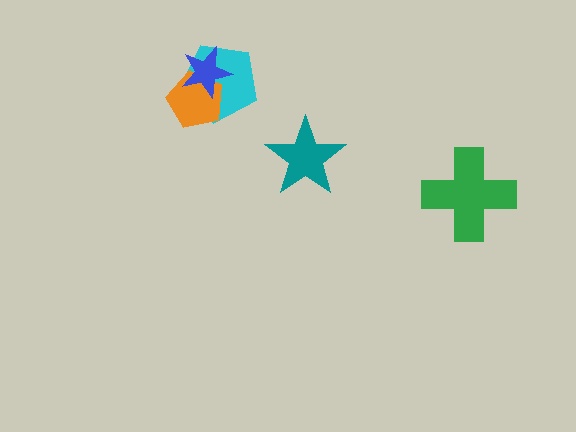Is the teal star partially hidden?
No, no other shape covers it.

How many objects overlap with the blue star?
2 objects overlap with the blue star.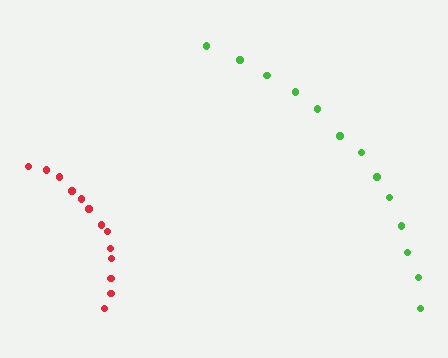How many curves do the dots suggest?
There are 2 distinct paths.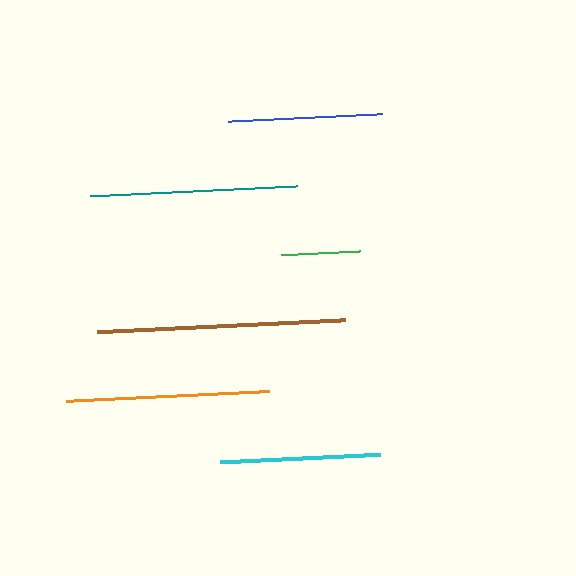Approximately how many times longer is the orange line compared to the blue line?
The orange line is approximately 1.3 times the length of the blue line.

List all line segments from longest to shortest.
From longest to shortest: brown, teal, orange, cyan, blue, green.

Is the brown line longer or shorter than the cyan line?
The brown line is longer than the cyan line.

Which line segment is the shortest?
The green line is the shortest at approximately 79 pixels.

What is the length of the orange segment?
The orange segment is approximately 203 pixels long.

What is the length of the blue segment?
The blue segment is approximately 154 pixels long.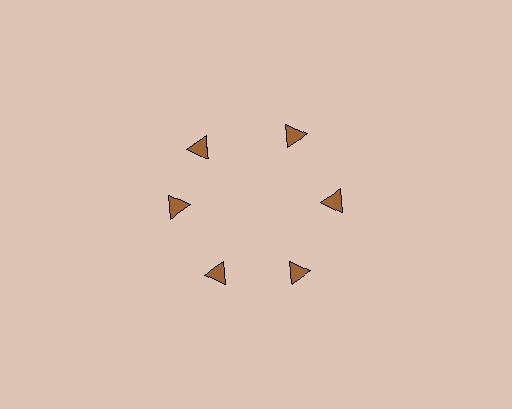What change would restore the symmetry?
The symmetry would be restored by rotating it back into even spacing with its neighbors so that all 6 triangles sit at equal angles and equal distance from the center.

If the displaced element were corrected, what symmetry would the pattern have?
It would have 6-fold rotational symmetry — the pattern would map onto itself every 60 degrees.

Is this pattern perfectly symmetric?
No. The 6 brown triangles are arranged in a ring, but one element near the 11 o'clock position is rotated out of alignment along the ring, breaking the 6-fold rotational symmetry.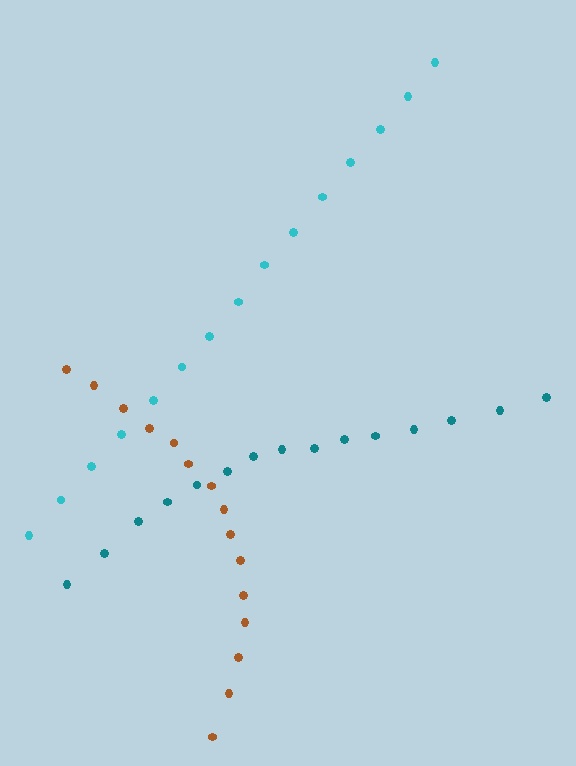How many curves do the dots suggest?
There are 3 distinct paths.